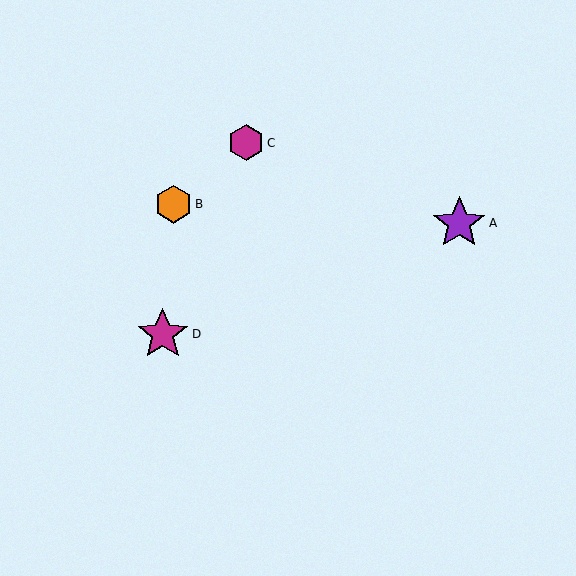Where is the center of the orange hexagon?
The center of the orange hexagon is at (173, 204).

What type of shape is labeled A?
Shape A is a purple star.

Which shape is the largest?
The purple star (labeled A) is the largest.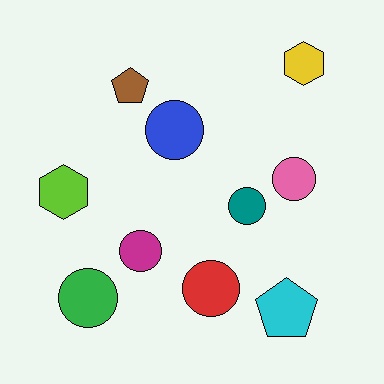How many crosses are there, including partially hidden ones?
There are no crosses.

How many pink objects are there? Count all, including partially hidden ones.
There is 1 pink object.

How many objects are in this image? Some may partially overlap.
There are 10 objects.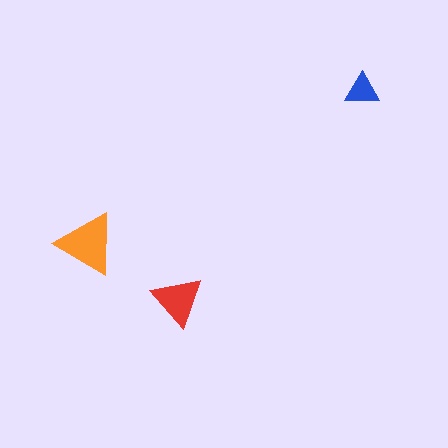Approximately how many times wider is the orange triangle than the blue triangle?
About 2 times wider.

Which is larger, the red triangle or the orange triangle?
The orange one.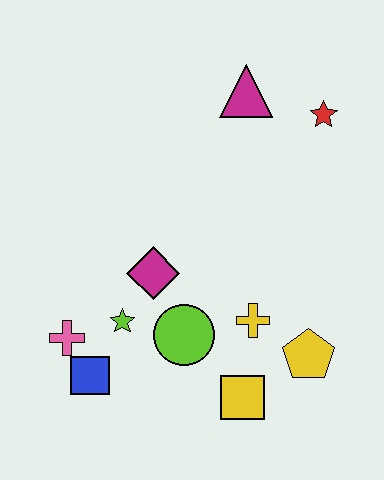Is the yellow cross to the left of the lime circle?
No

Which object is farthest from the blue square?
The red star is farthest from the blue square.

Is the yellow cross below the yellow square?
No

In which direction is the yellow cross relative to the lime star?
The yellow cross is to the right of the lime star.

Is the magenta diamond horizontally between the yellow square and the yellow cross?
No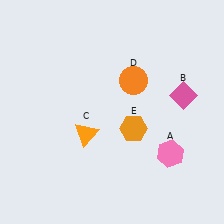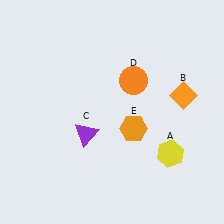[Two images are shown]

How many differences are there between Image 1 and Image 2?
There are 3 differences between the two images.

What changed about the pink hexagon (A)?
In Image 1, A is pink. In Image 2, it changed to yellow.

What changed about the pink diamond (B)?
In Image 1, B is pink. In Image 2, it changed to orange.